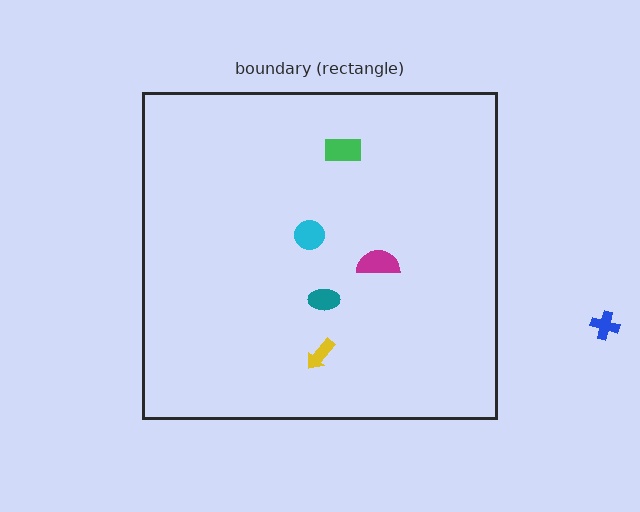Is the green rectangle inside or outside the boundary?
Inside.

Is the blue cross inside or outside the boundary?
Outside.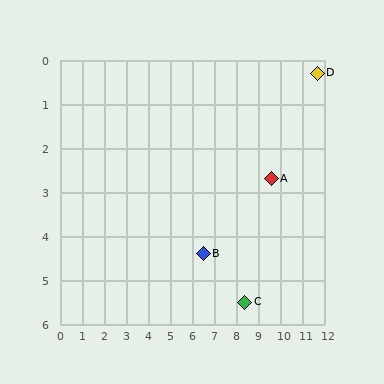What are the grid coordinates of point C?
Point C is at approximately (8.4, 5.5).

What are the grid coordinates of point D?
Point D is at approximately (11.7, 0.3).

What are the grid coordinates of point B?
Point B is at approximately (6.5, 4.4).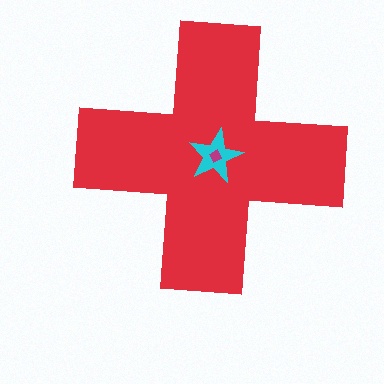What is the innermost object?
The magenta diamond.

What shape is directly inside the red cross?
The cyan star.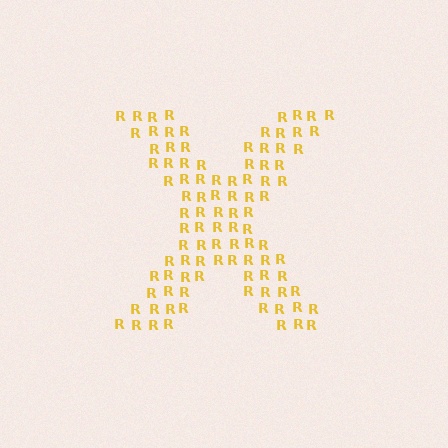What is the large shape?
The large shape is the letter X.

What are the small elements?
The small elements are letter R's.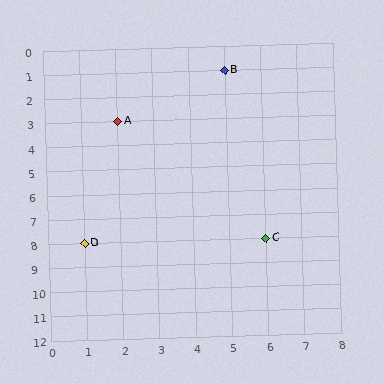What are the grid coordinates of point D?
Point D is at grid coordinates (1, 8).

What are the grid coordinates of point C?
Point C is at grid coordinates (6, 8).